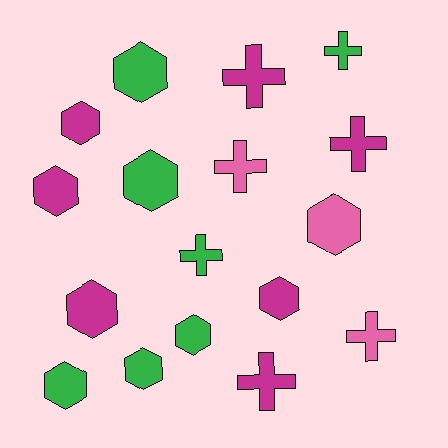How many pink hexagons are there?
There is 1 pink hexagon.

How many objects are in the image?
There are 17 objects.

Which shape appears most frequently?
Hexagon, with 10 objects.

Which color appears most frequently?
Green, with 7 objects.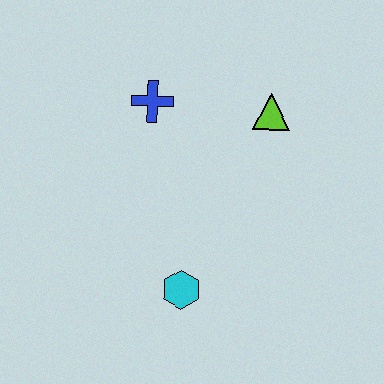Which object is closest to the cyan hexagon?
The blue cross is closest to the cyan hexagon.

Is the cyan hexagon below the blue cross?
Yes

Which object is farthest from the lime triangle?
The cyan hexagon is farthest from the lime triangle.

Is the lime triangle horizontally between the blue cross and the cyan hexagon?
No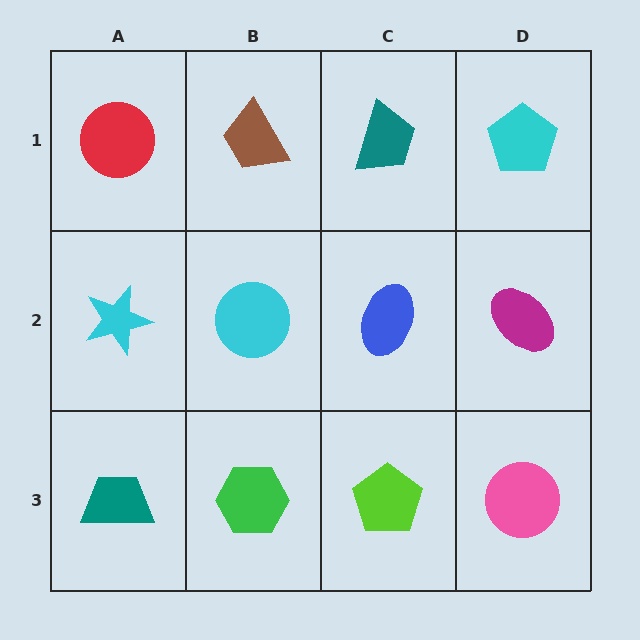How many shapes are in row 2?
4 shapes.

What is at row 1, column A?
A red circle.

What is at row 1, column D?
A cyan pentagon.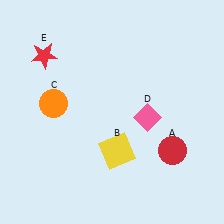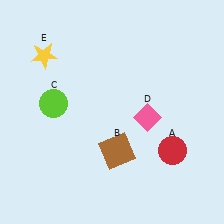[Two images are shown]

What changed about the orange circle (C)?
In Image 1, C is orange. In Image 2, it changed to lime.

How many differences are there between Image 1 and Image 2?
There are 3 differences between the two images.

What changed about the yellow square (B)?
In Image 1, B is yellow. In Image 2, it changed to brown.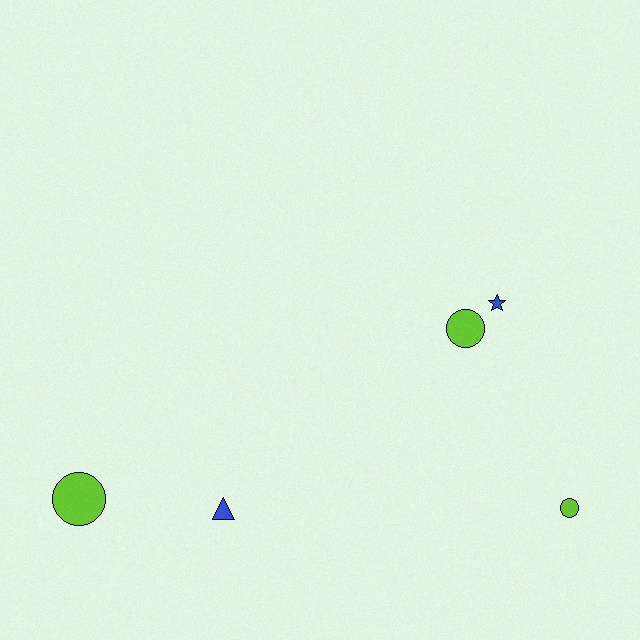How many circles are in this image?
There are 3 circles.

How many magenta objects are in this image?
There are no magenta objects.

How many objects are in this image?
There are 5 objects.